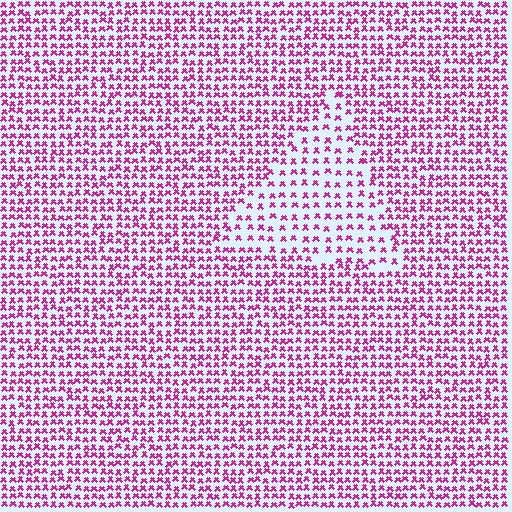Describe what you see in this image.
The image contains small magenta elements arranged at two different densities. A triangle-shaped region is visible where the elements are less densely packed than the surrounding area.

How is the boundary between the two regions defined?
The boundary is defined by a change in element density (approximately 1.8x ratio). All elements are the same color, size, and shape.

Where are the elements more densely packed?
The elements are more densely packed outside the triangle boundary.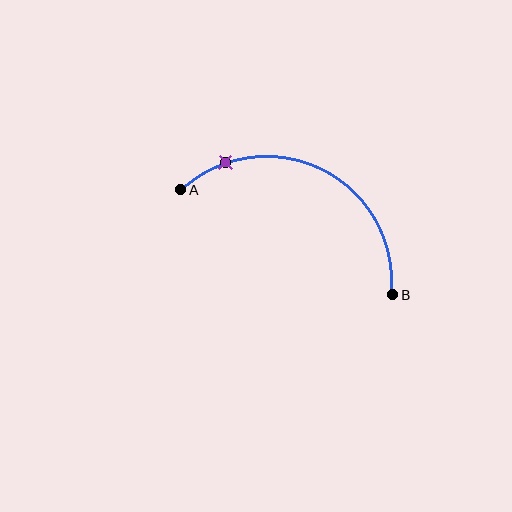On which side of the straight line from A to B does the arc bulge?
The arc bulges above the straight line connecting A and B.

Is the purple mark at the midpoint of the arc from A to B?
No. The purple mark lies on the arc but is closer to endpoint A. The arc midpoint would be at the point on the curve equidistant along the arc from both A and B.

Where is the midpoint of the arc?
The arc midpoint is the point on the curve farthest from the straight line joining A and B. It sits above that line.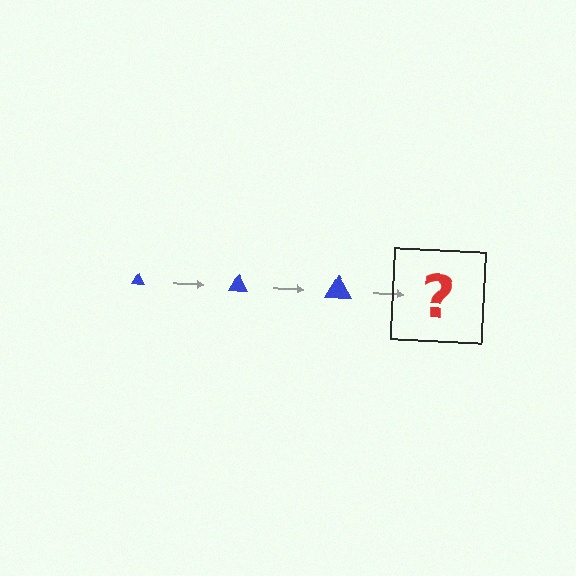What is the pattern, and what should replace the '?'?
The pattern is that the triangle gets progressively larger each step. The '?' should be a blue triangle, larger than the previous one.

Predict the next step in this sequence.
The next step is a blue triangle, larger than the previous one.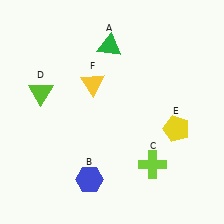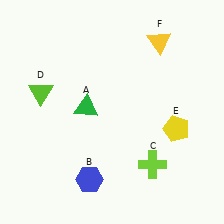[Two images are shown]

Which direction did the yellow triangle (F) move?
The yellow triangle (F) moved right.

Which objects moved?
The objects that moved are: the green triangle (A), the yellow triangle (F).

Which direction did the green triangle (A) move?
The green triangle (A) moved down.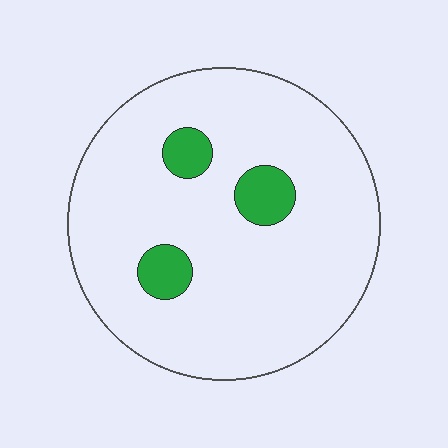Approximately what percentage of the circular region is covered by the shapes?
Approximately 10%.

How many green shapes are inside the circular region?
3.